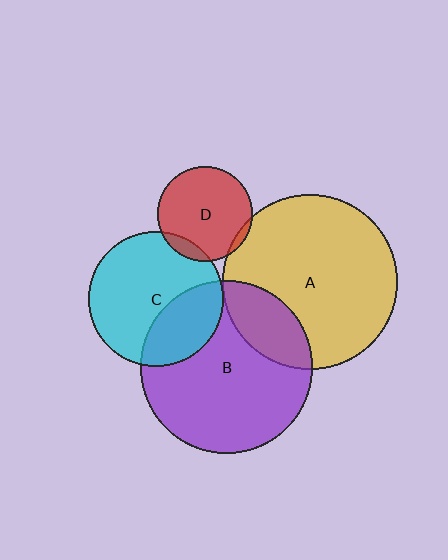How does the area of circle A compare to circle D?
Approximately 3.4 times.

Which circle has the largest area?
Circle A (yellow).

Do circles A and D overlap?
Yes.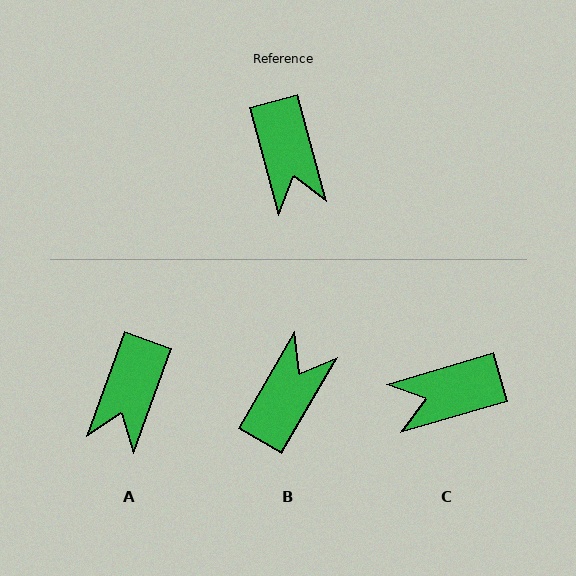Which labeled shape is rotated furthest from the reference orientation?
B, about 135 degrees away.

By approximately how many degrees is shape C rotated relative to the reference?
Approximately 89 degrees clockwise.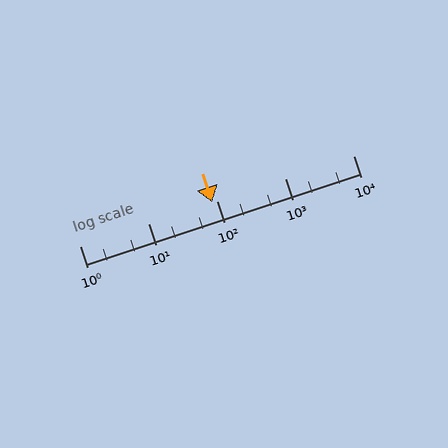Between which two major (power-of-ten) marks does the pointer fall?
The pointer is between 10 and 100.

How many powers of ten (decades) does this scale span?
The scale spans 4 decades, from 1 to 10000.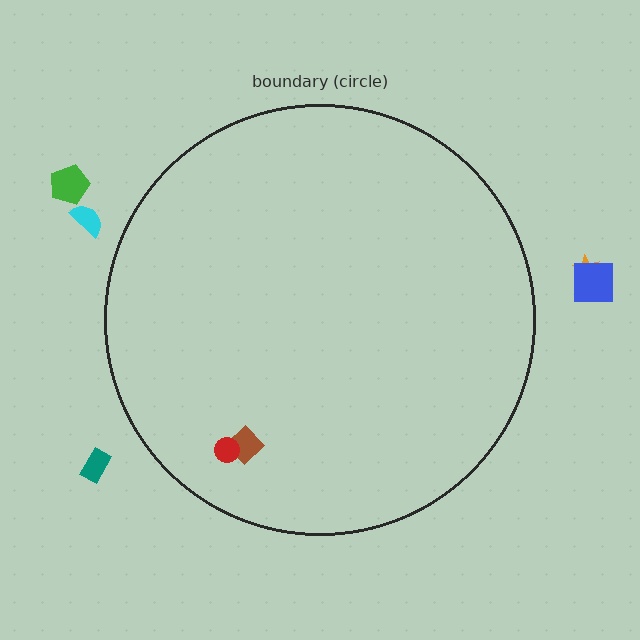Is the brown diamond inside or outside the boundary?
Inside.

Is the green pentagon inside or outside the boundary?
Outside.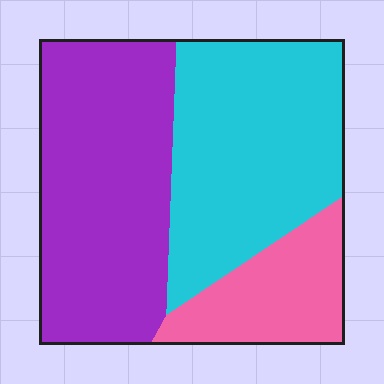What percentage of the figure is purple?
Purple takes up about two fifths (2/5) of the figure.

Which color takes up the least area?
Pink, at roughly 15%.